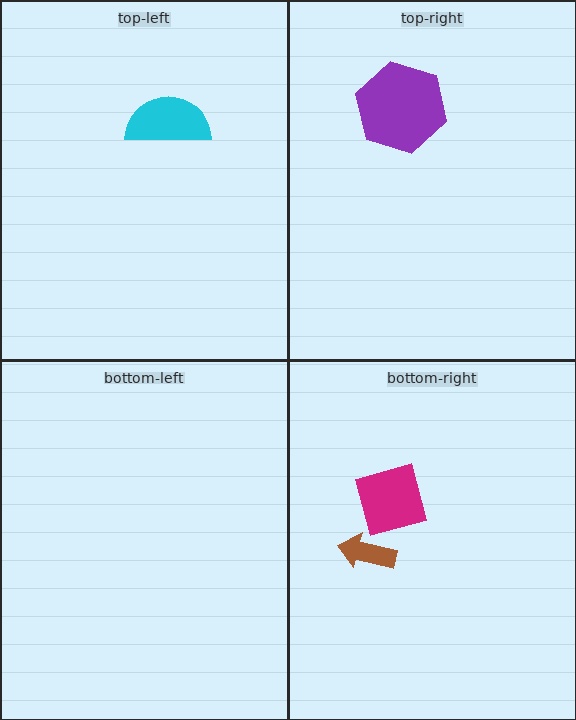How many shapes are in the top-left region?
1.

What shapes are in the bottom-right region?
The brown arrow, the magenta diamond.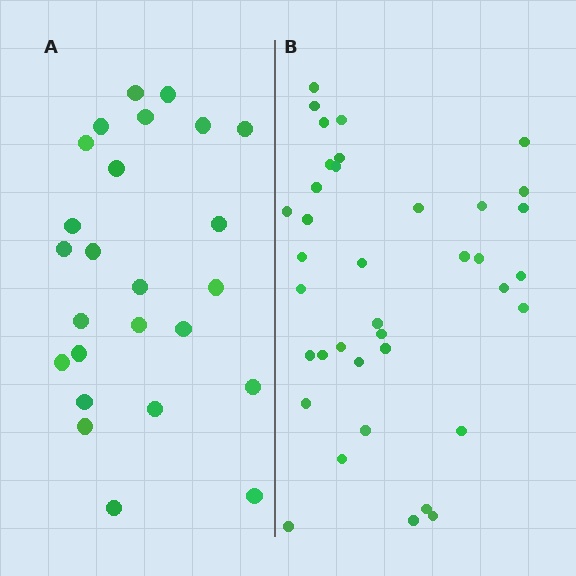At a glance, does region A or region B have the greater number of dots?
Region B (the right region) has more dots.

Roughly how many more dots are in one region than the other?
Region B has approximately 15 more dots than region A.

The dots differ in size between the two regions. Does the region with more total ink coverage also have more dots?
No. Region A has more total ink coverage because its dots are larger, but region B actually contains more individual dots. Total area can be misleading — the number of items is what matters here.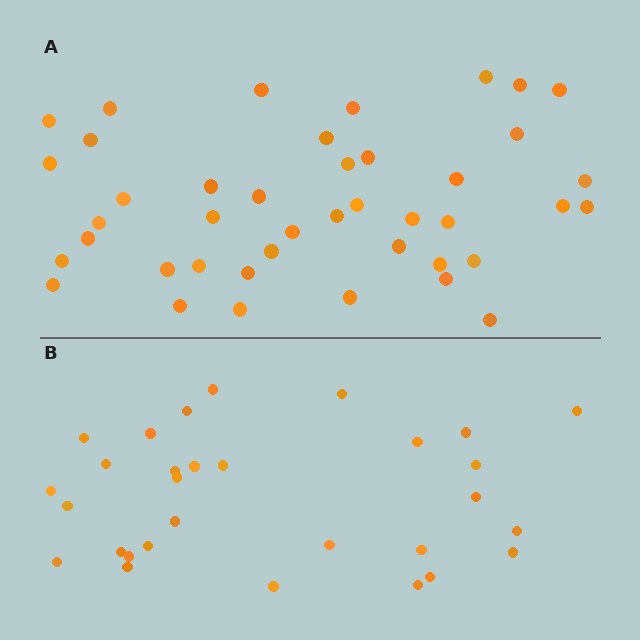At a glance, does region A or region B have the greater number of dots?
Region A (the top region) has more dots.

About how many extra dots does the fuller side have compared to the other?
Region A has roughly 12 or so more dots than region B.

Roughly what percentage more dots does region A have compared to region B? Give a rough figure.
About 40% more.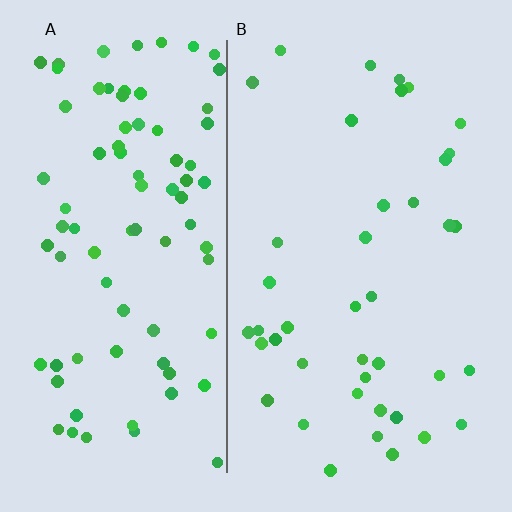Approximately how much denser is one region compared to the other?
Approximately 2.1× — region A over region B.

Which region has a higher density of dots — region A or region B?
A (the left).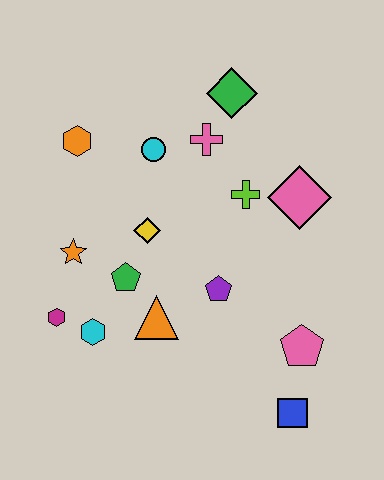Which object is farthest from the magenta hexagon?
The green diamond is farthest from the magenta hexagon.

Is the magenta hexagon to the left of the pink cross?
Yes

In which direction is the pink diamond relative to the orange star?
The pink diamond is to the right of the orange star.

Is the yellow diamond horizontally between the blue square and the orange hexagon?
Yes